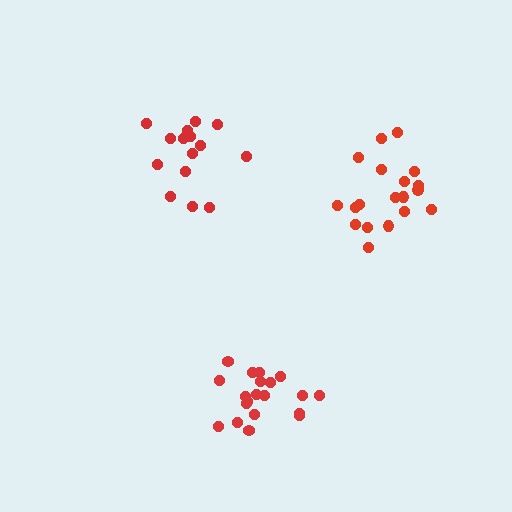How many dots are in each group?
Group 1: 15 dots, Group 2: 20 dots, Group 3: 19 dots (54 total).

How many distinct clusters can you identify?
There are 3 distinct clusters.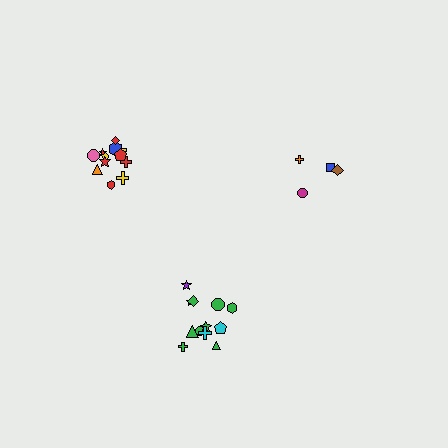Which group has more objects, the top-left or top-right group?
The top-left group.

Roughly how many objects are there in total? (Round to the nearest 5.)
Roughly 30 objects in total.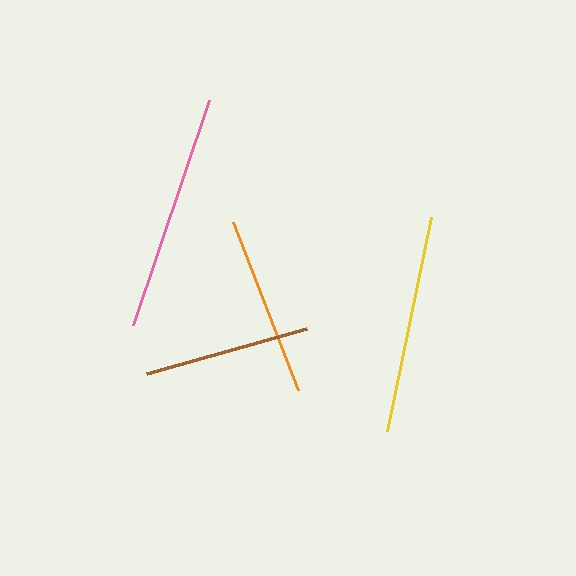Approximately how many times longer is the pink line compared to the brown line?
The pink line is approximately 1.4 times the length of the brown line.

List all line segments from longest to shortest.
From longest to shortest: pink, yellow, orange, brown.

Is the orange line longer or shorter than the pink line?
The pink line is longer than the orange line.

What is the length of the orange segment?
The orange segment is approximately 180 pixels long.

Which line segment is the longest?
The pink line is the longest at approximately 238 pixels.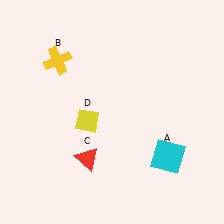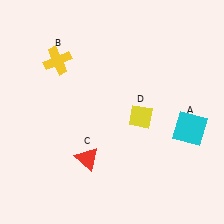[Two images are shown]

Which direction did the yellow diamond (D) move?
The yellow diamond (D) moved right.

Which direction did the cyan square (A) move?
The cyan square (A) moved up.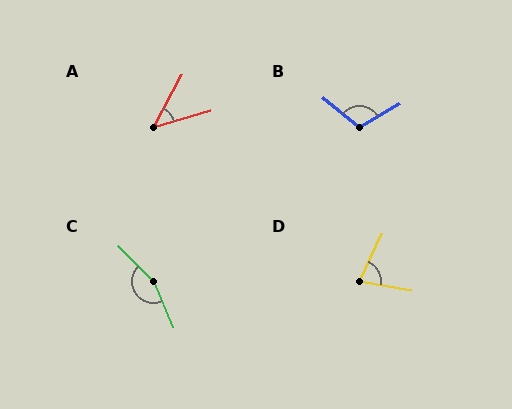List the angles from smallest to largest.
A (45°), D (74°), B (110°), C (158°).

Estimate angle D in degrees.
Approximately 74 degrees.